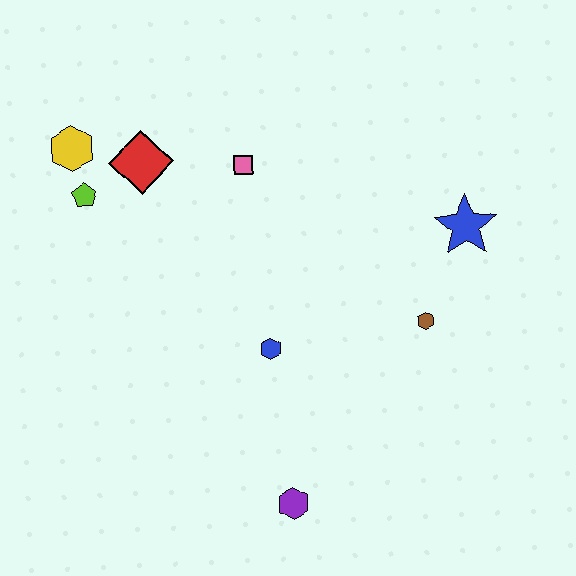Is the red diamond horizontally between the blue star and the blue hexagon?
No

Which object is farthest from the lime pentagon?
The blue star is farthest from the lime pentagon.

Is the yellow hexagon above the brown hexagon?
Yes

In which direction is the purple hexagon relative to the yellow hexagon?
The purple hexagon is below the yellow hexagon.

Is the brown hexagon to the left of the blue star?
Yes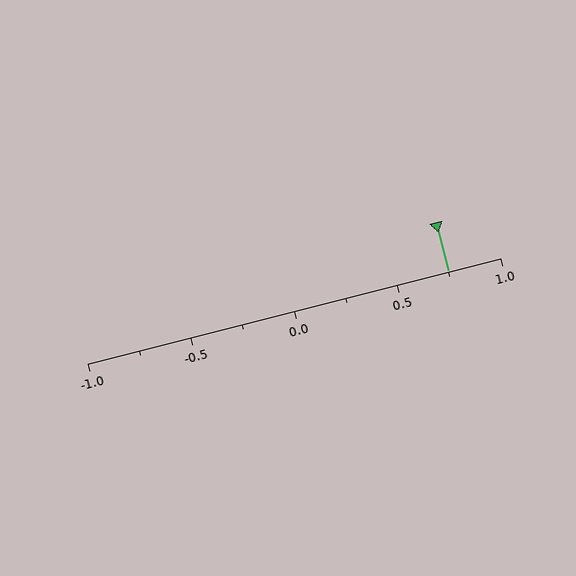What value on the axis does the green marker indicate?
The marker indicates approximately 0.75.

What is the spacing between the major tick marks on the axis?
The major ticks are spaced 0.5 apart.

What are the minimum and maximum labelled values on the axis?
The axis runs from -1.0 to 1.0.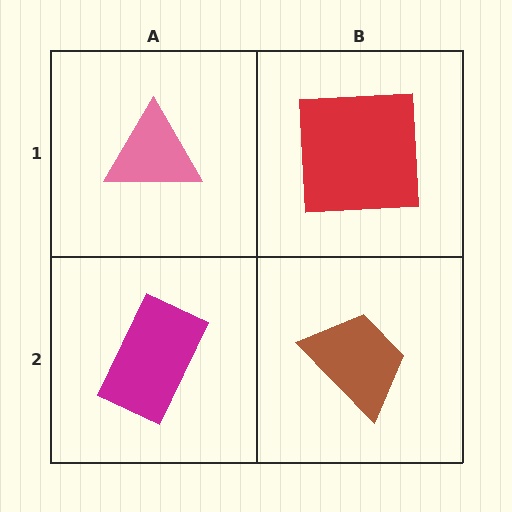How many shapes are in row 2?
2 shapes.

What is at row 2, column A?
A magenta rectangle.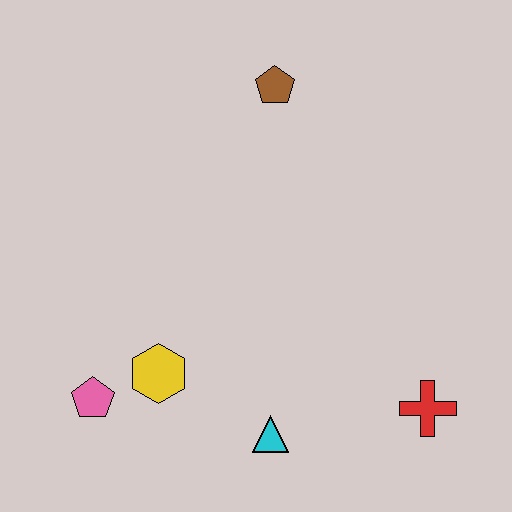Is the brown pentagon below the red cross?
No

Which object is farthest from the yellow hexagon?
The brown pentagon is farthest from the yellow hexagon.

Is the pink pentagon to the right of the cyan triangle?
No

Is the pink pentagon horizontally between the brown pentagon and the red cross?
No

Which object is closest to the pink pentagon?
The yellow hexagon is closest to the pink pentagon.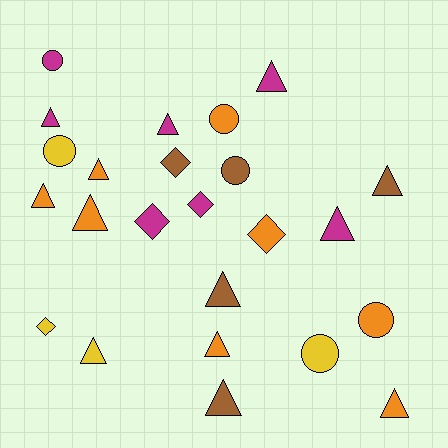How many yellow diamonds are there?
There is 1 yellow diamond.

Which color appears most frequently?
Orange, with 8 objects.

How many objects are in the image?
There are 24 objects.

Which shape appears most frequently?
Triangle, with 13 objects.